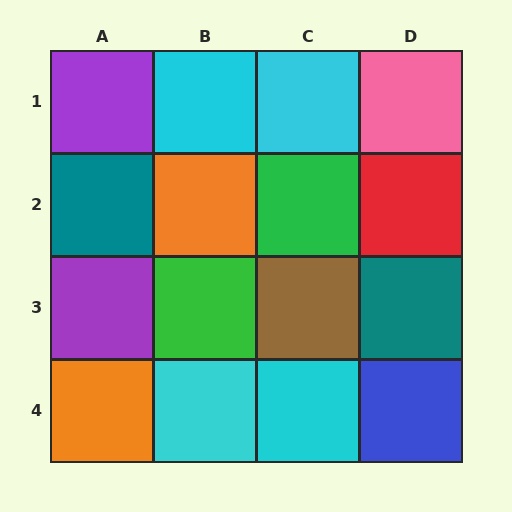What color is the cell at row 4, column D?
Blue.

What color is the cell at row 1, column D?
Pink.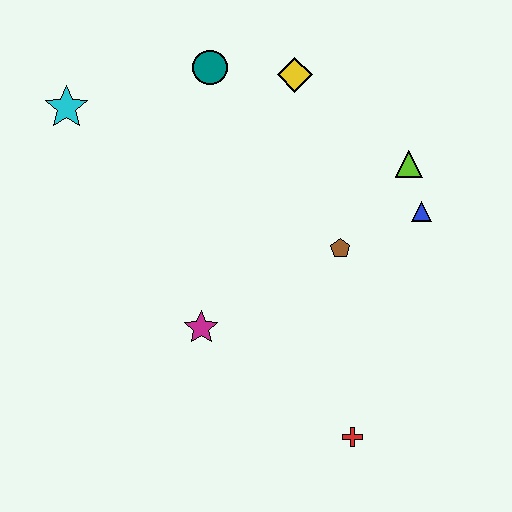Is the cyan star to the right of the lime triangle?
No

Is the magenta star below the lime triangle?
Yes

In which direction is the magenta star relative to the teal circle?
The magenta star is below the teal circle.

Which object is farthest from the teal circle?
The red cross is farthest from the teal circle.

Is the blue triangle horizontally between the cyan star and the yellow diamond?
No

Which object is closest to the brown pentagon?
The blue triangle is closest to the brown pentagon.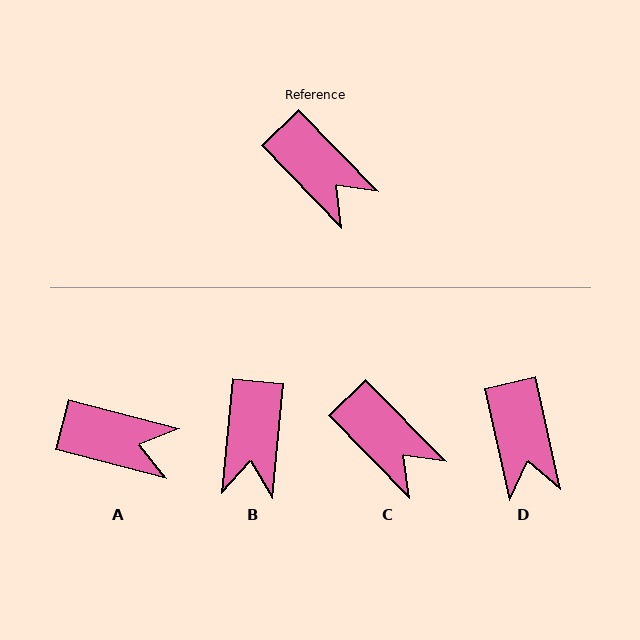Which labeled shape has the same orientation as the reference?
C.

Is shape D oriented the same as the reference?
No, it is off by about 32 degrees.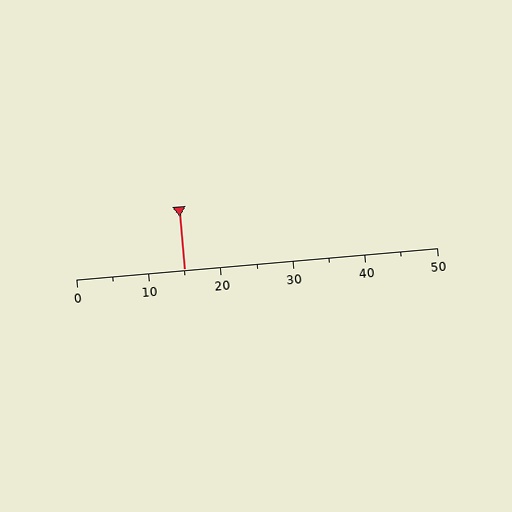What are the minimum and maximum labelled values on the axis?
The axis runs from 0 to 50.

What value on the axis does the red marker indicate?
The marker indicates approximately 15.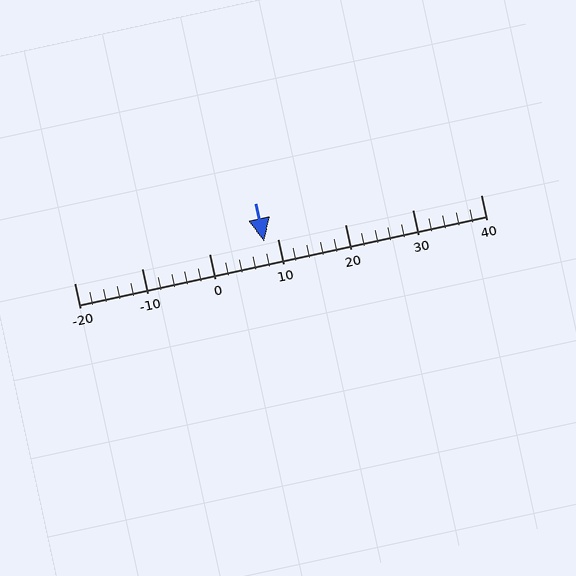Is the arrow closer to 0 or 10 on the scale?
The arrow is closer to 10.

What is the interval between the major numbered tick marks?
The major tick marks are spaced 10 units apart.